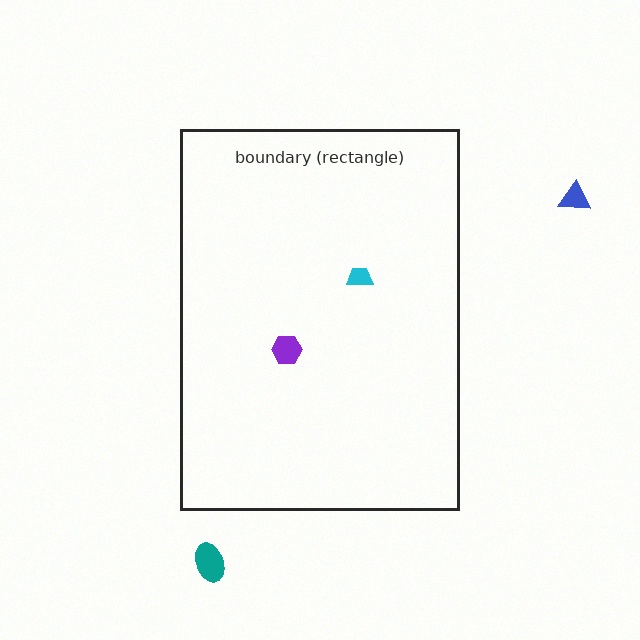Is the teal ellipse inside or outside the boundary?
Outside.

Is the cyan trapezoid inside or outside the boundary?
Inside.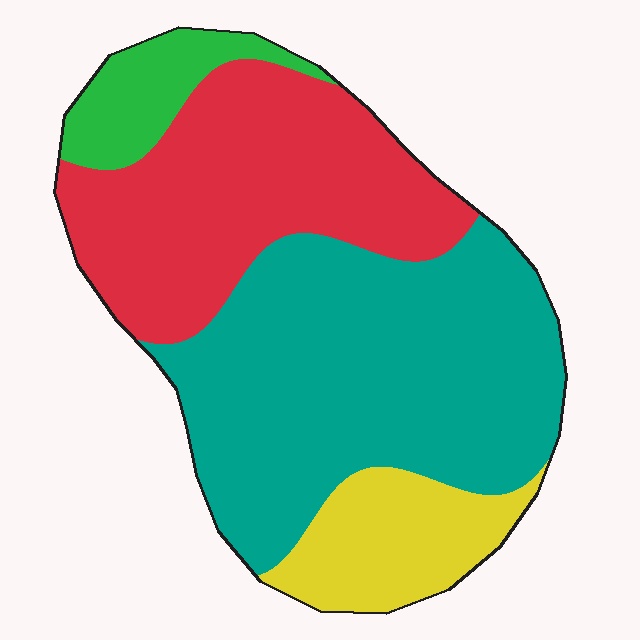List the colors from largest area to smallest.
From largest to smallest: teal, red, yellow, green.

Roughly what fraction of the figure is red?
Red takes up between a sixth and a third of the figure.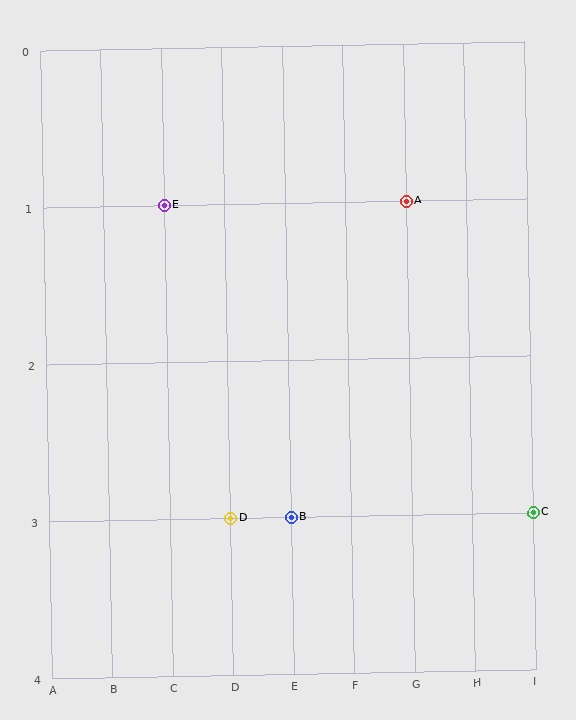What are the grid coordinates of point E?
Point E is at grid coordinates (C, 1).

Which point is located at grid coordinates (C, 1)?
Point E is at (C, 1).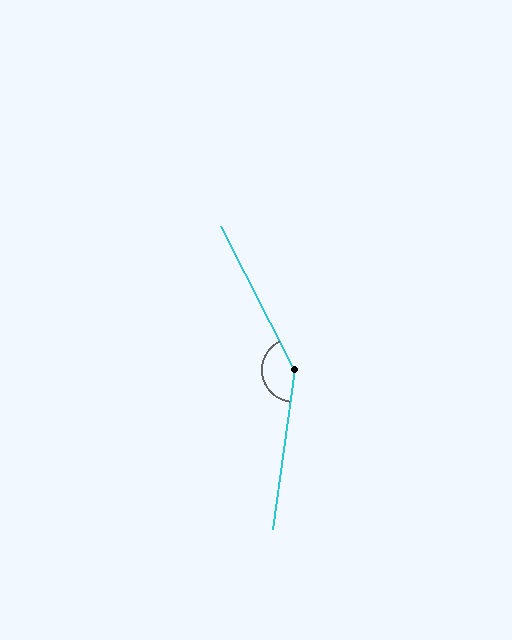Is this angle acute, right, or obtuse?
It is obtuse.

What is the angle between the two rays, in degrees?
Approximately 145 degrees.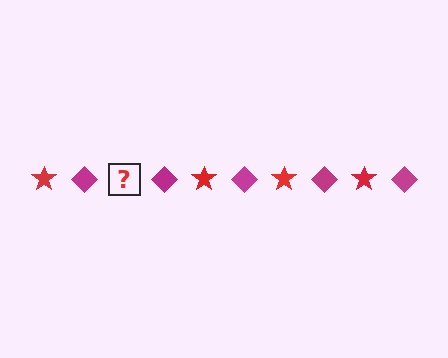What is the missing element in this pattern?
The missing element is a red star.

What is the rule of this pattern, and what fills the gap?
The rule is that the pattern alternates between red star and magenta diamond. The gap should be filled with a red star.